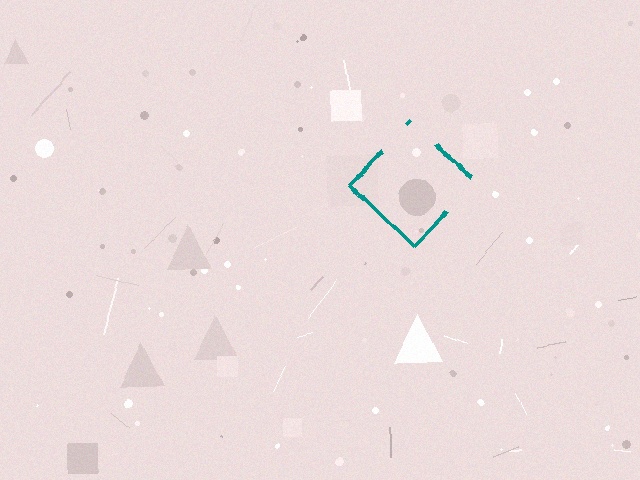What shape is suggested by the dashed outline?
The dashed outline suggests a diamond.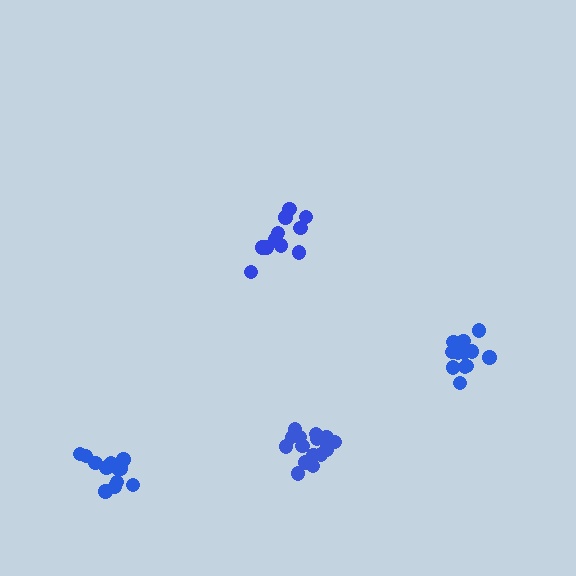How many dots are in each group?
Group 1: 14 dots, Group 2: 11 dots, Group 3: 12 dots, Group 4: 15 dots (52 total).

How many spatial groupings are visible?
There are 4 spatial groupings.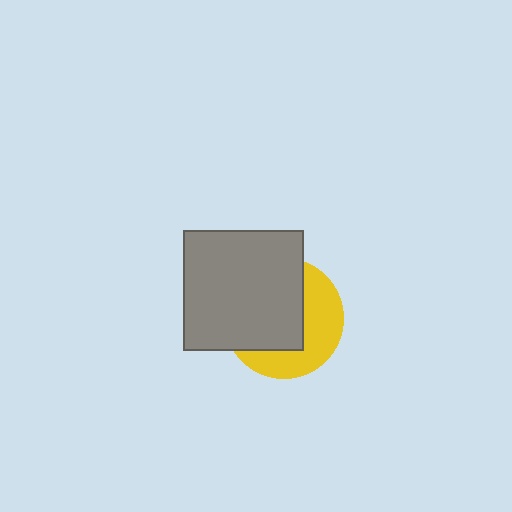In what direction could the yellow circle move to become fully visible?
The yellow circle could move toward the lower-right. That would shift it out from behind the gray square entirely.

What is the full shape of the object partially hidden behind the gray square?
The partially hidden object is a yellow circle.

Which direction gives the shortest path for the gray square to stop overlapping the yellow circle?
Moving toward the upper-left gives the shortest separation.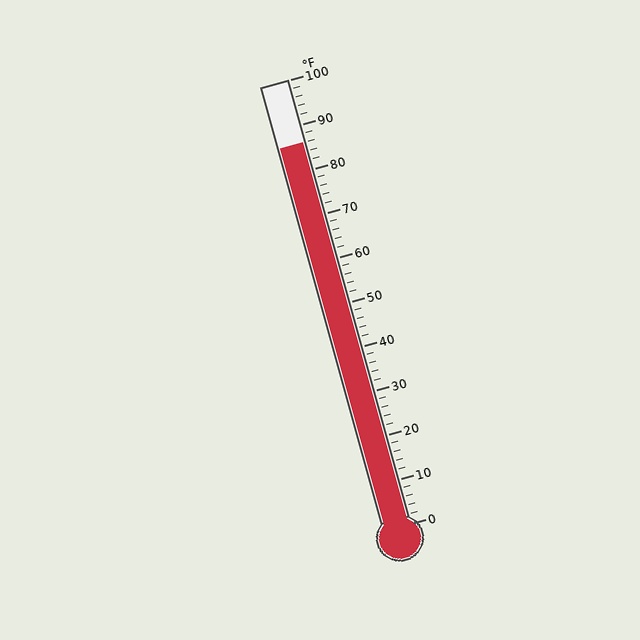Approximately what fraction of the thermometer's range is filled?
The thermometer is filled to approximately 85% of its range.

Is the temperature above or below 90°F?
The temperature is below 90°F.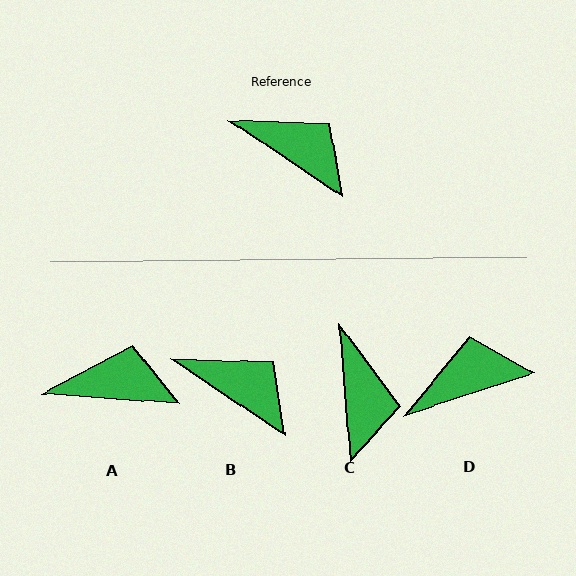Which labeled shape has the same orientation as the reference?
B.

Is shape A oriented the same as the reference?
No, it is off by about 30 degrees.